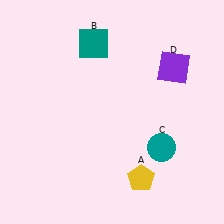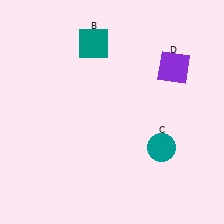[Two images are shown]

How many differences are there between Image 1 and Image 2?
There is 1 difference between the two images.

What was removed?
The yellow pentagon (A) was removed in Image 2.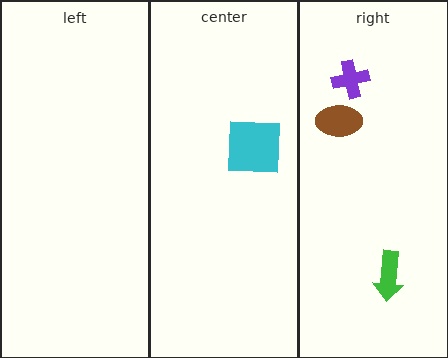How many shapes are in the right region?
3.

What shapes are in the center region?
The cyan square.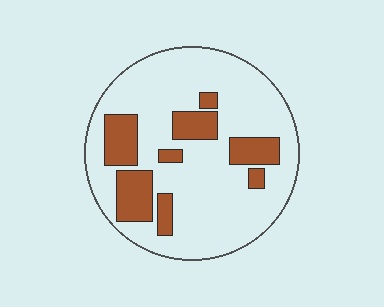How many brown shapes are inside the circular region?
8.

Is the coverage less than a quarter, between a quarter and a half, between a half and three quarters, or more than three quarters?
Less than a quarter.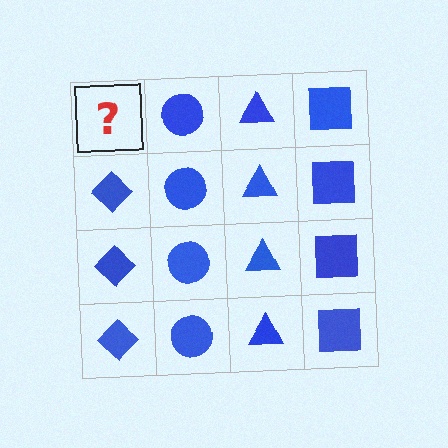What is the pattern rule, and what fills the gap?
The rule is that each column has a consistent shape. The gap should be filled with a blue diamond.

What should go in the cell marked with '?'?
The missing cell should contain a blue diamond.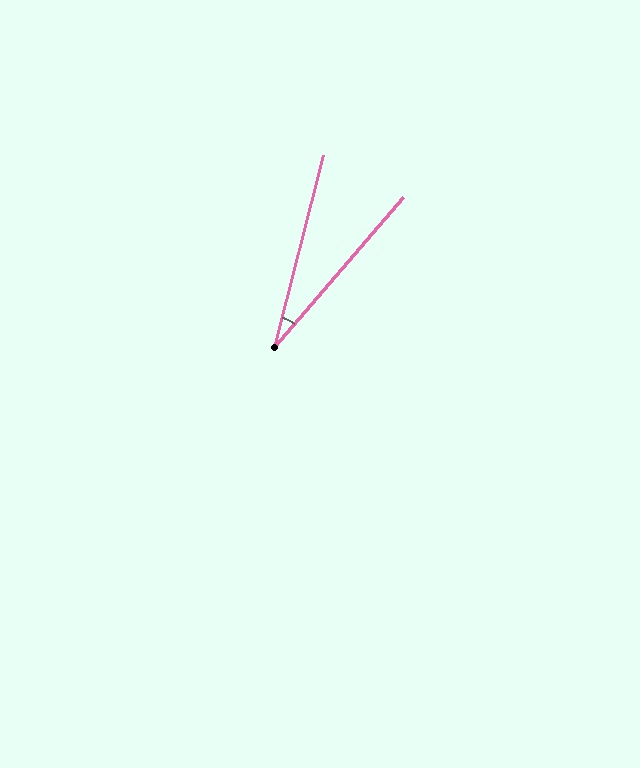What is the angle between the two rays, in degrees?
Approximately 26 degrees.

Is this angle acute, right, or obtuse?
It is acute.